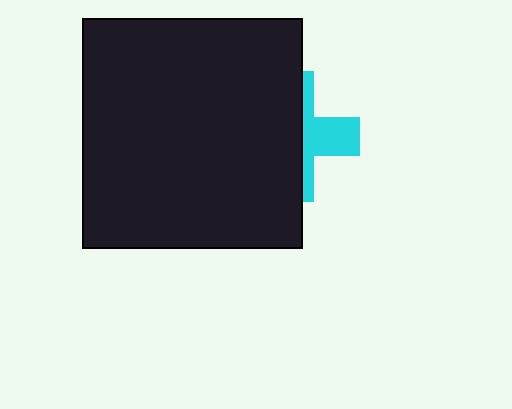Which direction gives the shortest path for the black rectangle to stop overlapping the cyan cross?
Moving left gives the shortest separation.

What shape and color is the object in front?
The object in front is a black rectangle.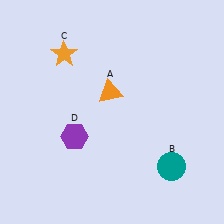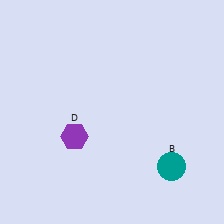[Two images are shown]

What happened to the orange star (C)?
The orange star (C) was removed in Image 2. It was in the top-left area of Image 1.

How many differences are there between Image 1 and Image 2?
There are 2 differences between the two images.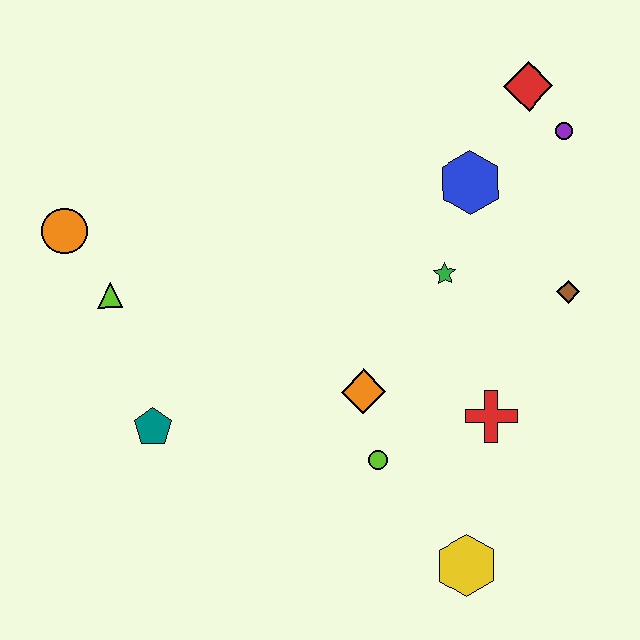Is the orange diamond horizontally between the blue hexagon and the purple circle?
No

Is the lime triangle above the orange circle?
No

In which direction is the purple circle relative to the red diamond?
The purple circle is below the red diamond.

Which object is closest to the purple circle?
The red diamond is closest to the purple circle.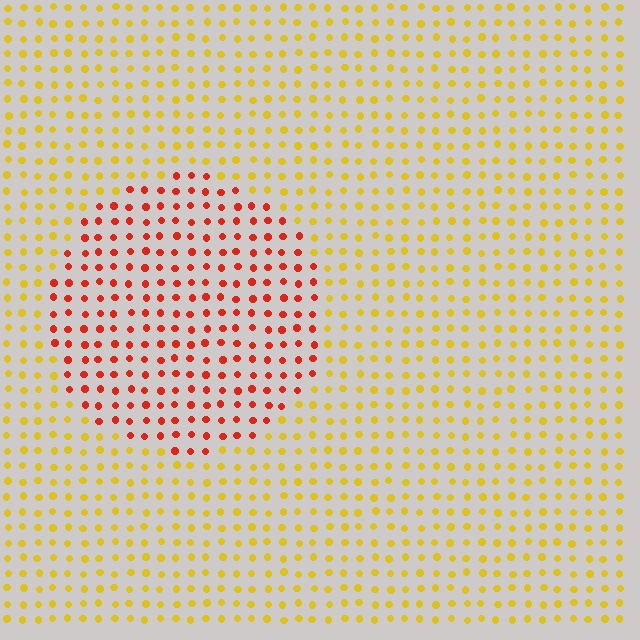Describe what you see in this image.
The image is filled with small yellow elements in a uniform arrangement. A circle-shaped region is visible where the elements are tinted to a slightly different hue, forming a subtle color boundary.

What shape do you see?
I see a circle.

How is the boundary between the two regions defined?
The boundary is defined purely by a slight shift in hue (about 48 degrees). Spacing, size, and orientation are identical on both sides.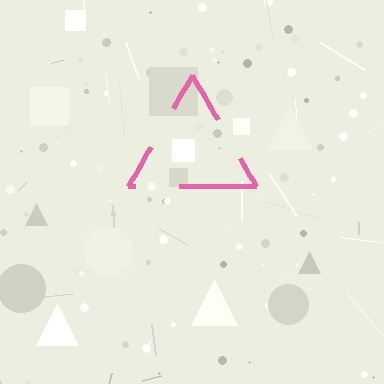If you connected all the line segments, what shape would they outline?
They would outline a triangle.